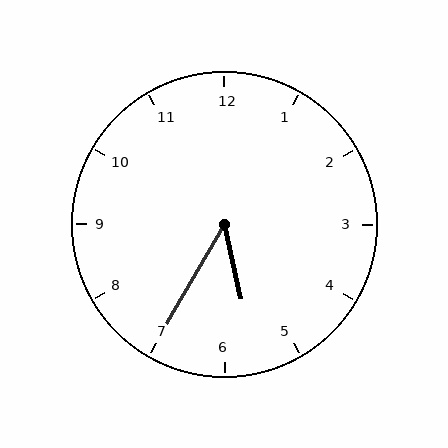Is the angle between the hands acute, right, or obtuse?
It is acute.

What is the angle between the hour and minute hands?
Approximately 42 degrees.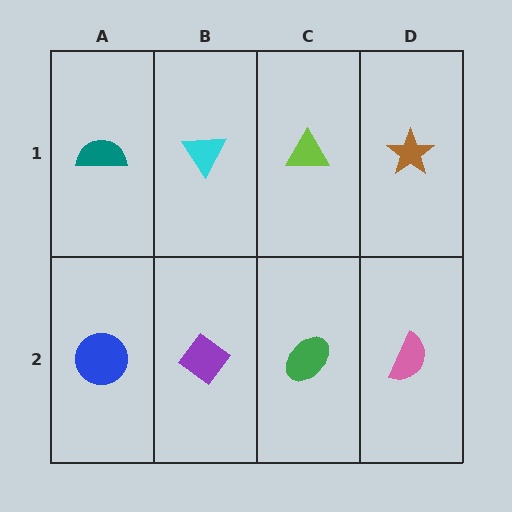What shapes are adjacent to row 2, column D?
A brown star (row 1, column D), a green ellipse (row 2, column C).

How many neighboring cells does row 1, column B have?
3.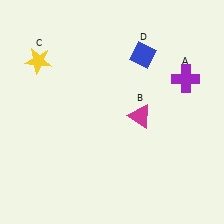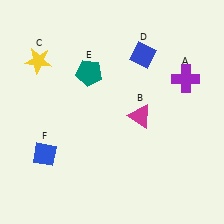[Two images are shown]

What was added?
A teal pentagon (E), a blue diamond (F) were added in Image 2.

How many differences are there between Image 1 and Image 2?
There are 2 differences between the two images.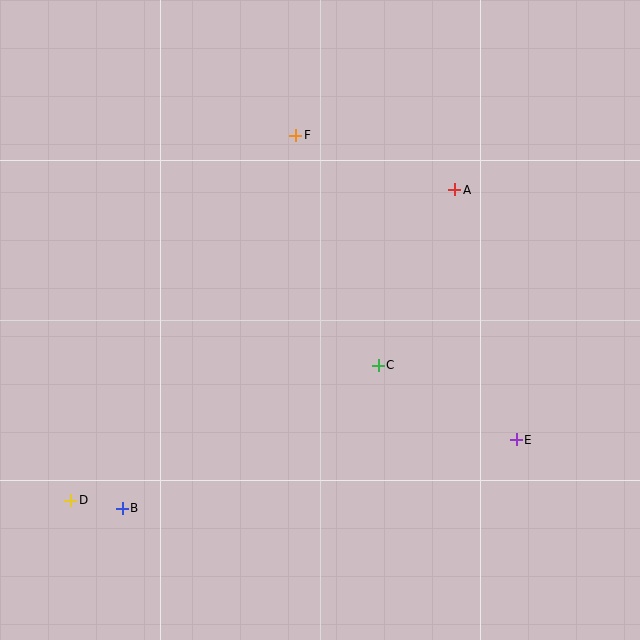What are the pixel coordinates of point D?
Point D is at (71, 500).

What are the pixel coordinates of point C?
Point C is at (378, 365).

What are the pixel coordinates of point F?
Point F is at (296, 135).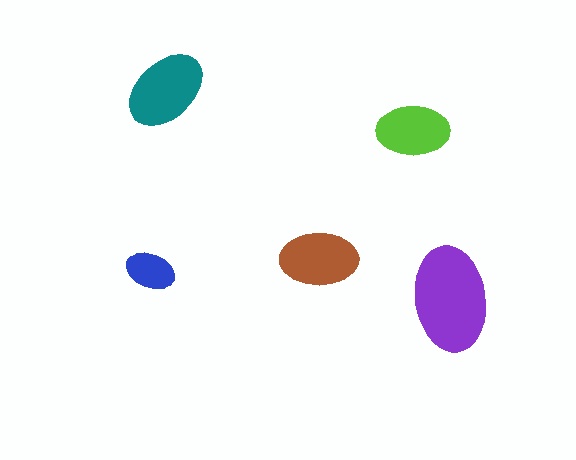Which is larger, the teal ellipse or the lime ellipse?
The teal one.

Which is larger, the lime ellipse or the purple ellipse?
The purple one.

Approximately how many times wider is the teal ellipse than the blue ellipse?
About 1.5 times wider.